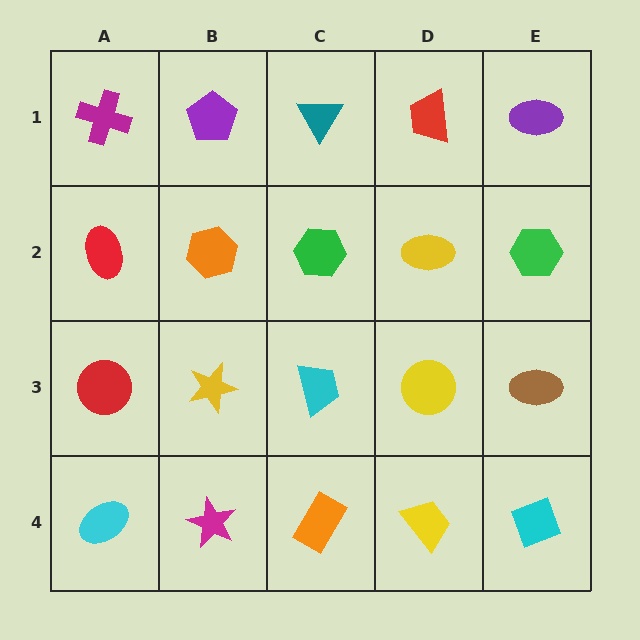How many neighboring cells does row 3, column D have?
4.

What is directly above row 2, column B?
A purple pentagon.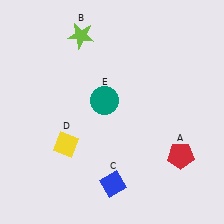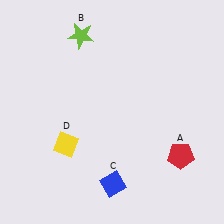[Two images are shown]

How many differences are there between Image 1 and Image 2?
There is 1 difference between the two images.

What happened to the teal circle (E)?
The teal circle (E) was removed in Image 2. It was in the top-left area of Image 1.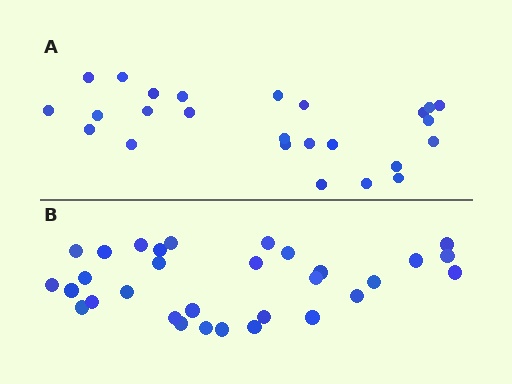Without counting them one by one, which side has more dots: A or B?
Region B (the bottom region) has more dots.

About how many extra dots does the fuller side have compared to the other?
Region B has about 6 more dots than region A.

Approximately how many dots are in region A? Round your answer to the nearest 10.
About 20 dots. (The exact count is 25, which rounds to 20.)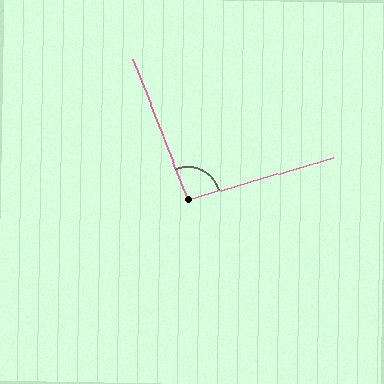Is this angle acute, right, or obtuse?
It is obtuse.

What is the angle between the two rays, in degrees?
Approximately 96 degrees.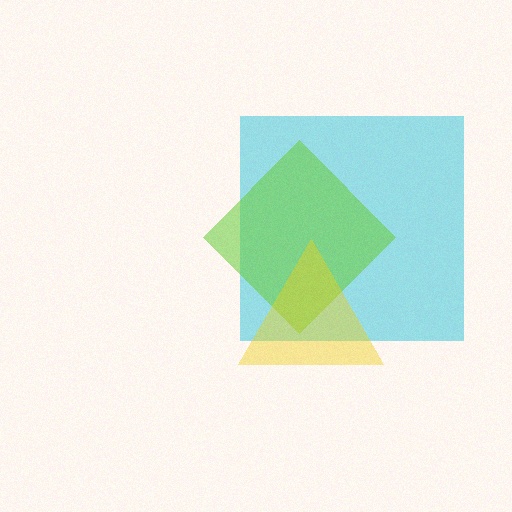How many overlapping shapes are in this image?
There are 3 overlapping shapes in the image.